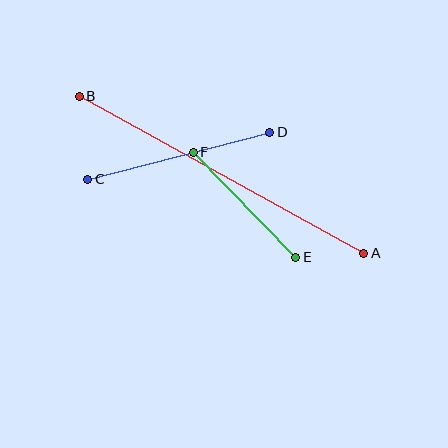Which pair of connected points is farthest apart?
Points A and B are farthest apart.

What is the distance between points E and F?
The distance is approximately 147 pixels.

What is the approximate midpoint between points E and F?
The midpoint is at approximately (244, 205) pixels.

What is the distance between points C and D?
The distance is approximately 188 pixels.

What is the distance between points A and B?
The distance is approximately 325 pixels.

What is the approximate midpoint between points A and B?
The midpoint is at approximately (222, 175) pixels.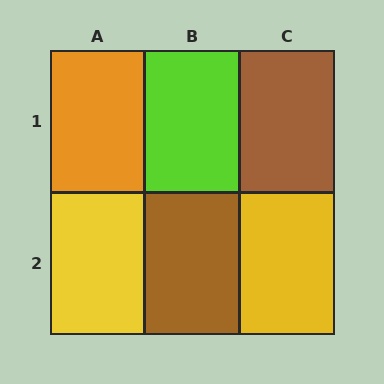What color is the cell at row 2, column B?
Brown.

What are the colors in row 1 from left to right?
Orange, lime, brown.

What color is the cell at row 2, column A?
Yellow.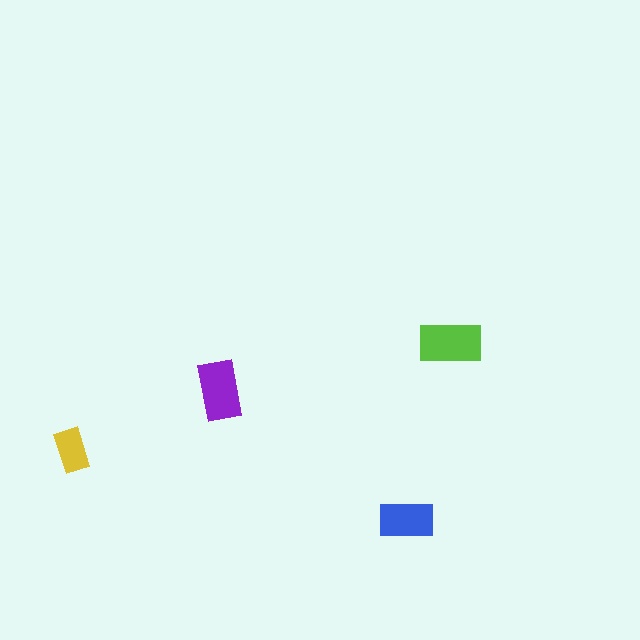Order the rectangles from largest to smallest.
the lime one, the purple one, the blue one, the yellow one.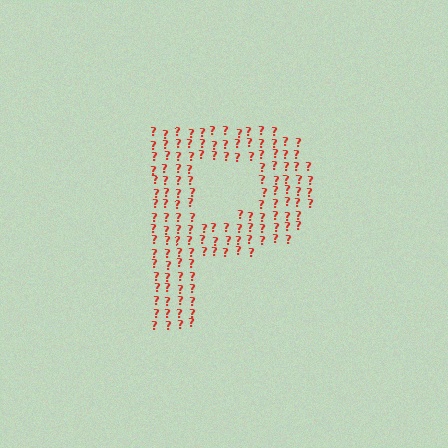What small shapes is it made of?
It is made of small question marks.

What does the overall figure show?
The overall figure shows the letter P.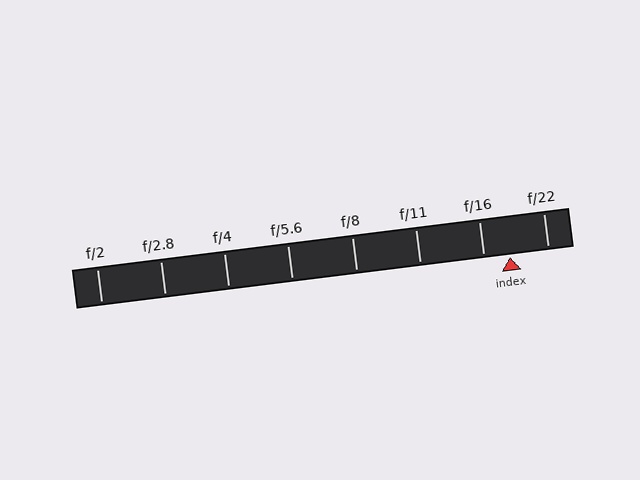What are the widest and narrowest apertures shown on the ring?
The widest aperture shown is f/2 and the narrowest is f/22.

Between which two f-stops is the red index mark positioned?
The index mark is between f/16 and f/22.